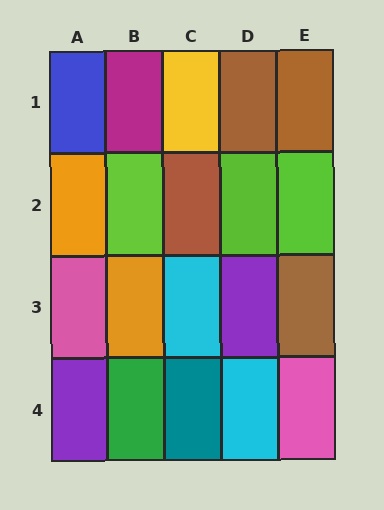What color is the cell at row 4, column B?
Green.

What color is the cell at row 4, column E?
Pink.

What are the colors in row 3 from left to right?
Pink, orange, cyan, purple, brown.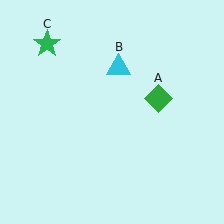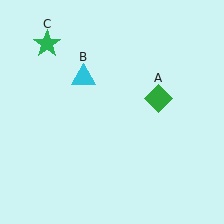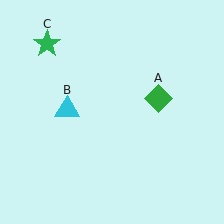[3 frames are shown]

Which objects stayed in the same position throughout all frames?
Green diamond (object A) and green star (object C) remained stationary.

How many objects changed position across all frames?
1 object changed position: cyan triangle (object B).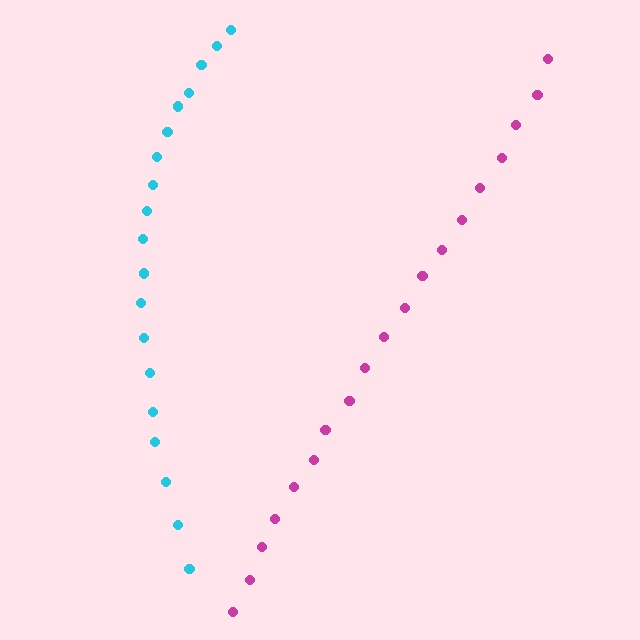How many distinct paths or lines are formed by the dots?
There are 2 distinct paths.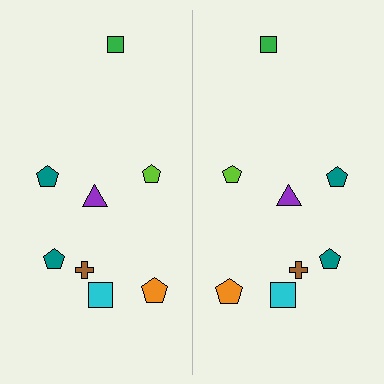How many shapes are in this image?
There are 16 shapes in this image.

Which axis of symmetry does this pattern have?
The pattern has a vertical axis of symmetry running through the center of the image.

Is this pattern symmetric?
Yes, this pattern has bilateral (reflection) symmetry.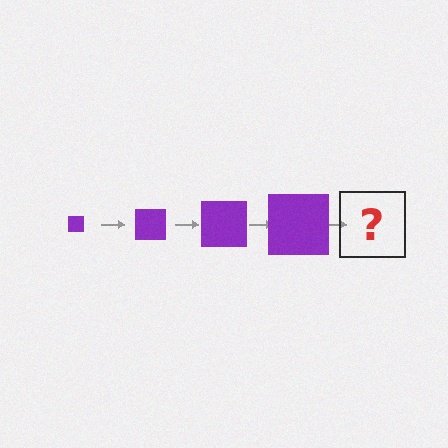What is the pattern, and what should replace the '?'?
The pattern is that the square gets progressively larger each step. The '?' should be a purple square, larger than the previous one.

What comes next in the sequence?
The next element should be a purple square, larger than the previous one.